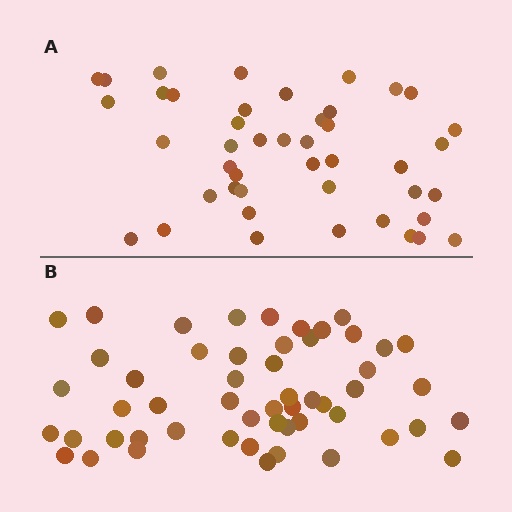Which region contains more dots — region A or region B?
Region B (the bottom region) has more dots.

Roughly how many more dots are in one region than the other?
Region B has roughly 8 or so more dots than region A.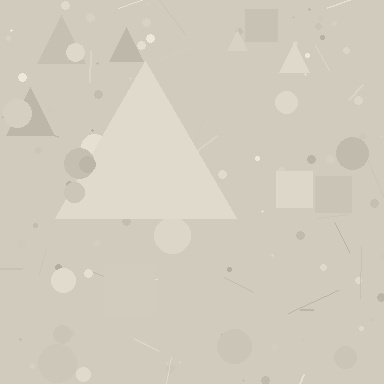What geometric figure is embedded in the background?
A triangle is embedded in the background.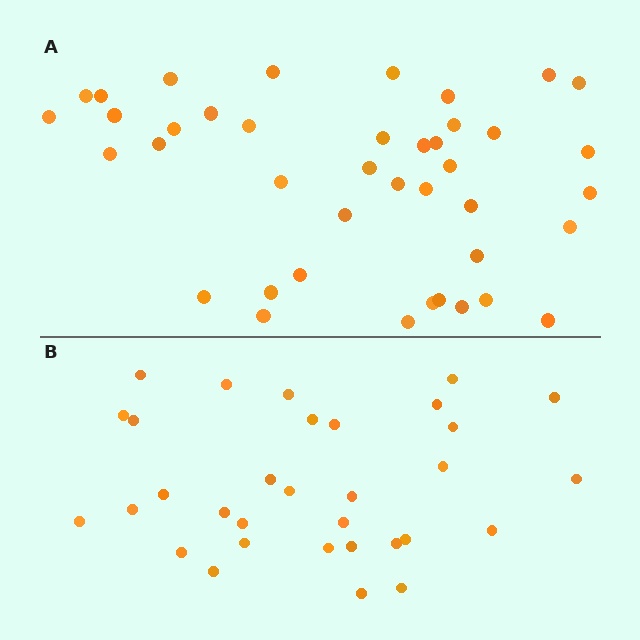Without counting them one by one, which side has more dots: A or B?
Region A (the top region) has more dots.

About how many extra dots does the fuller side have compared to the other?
Region A has roughly 8 or so more dots than region B.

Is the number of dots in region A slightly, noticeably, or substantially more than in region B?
Region A has noticeably more, but not dramatically so. The ratio is roughly 1.3 to 1.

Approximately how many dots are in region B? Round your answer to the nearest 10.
About 30 dots. (The exact count is 32, which rounds to 30.)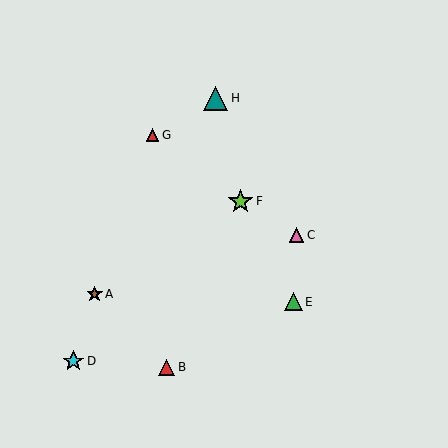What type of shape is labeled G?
Shape G is a red triangle.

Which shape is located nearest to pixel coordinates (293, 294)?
The green triangle (labeled E) at (293, 302) is nearest to that location.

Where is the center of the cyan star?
The center of the cyan star is at (73, 361).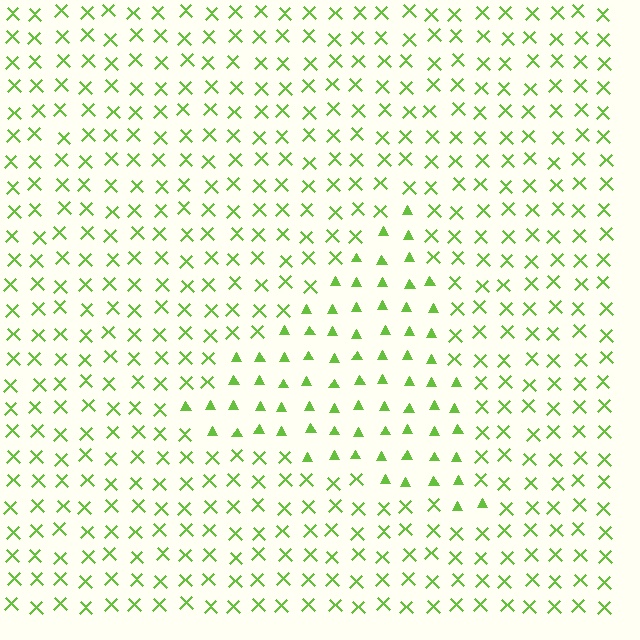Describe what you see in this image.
The image is filled with small lime elements arranged in a uniform grid. A triangle-shaped region contains triangles, while the surrounding area contains X marks. The boundary is defined purely by the change in element shape.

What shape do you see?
I see a triangle.